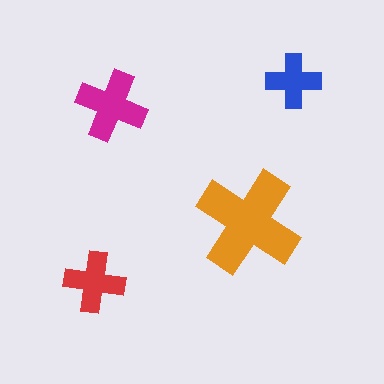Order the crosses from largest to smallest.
the orange one, the magenta one, the red one, the blue one.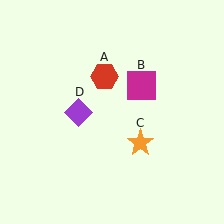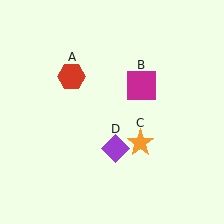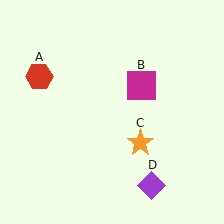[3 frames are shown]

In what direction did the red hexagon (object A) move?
The red hexagon (object A) moved left.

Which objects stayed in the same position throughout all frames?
Magenta square (object B) and orange star (object C) remained stationary.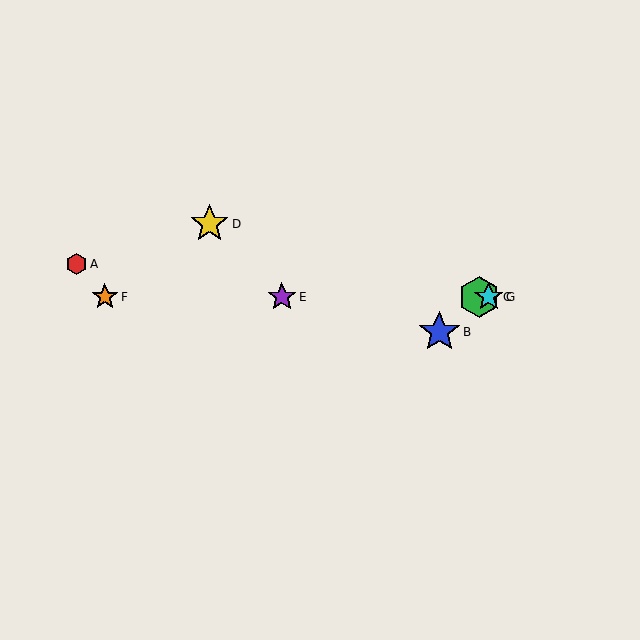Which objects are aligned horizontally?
Objects C, E, F, G are aligned horizontally.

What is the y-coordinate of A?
Object A is at y≈264.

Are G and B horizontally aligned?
No, G is at y≈297 and B is at y≈332.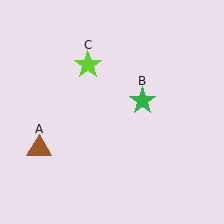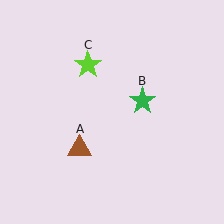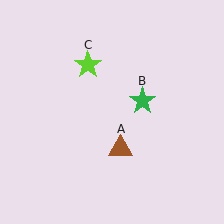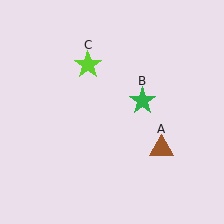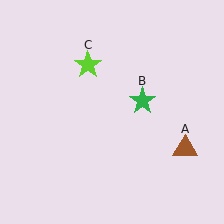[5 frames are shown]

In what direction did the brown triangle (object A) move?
The brown triangle (object A) moved right.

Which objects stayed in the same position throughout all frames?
Green star (object B) and lime star (object C) remained stationary.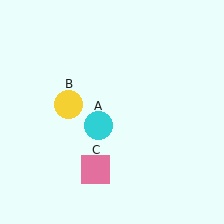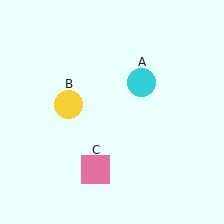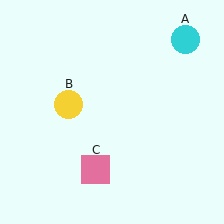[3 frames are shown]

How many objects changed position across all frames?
1 object changed position: cyan circle (object A).